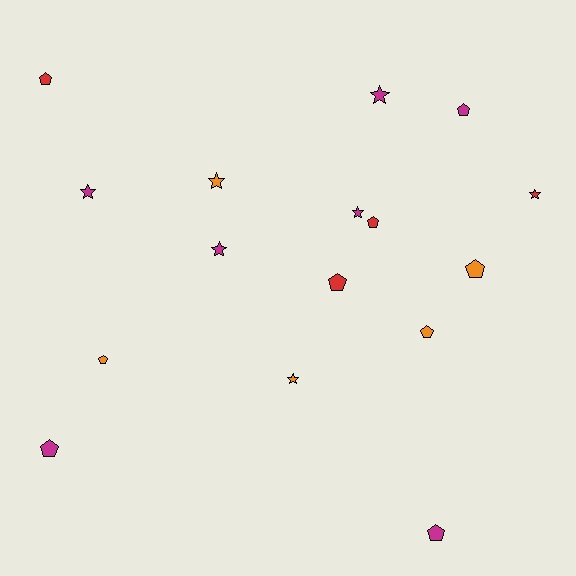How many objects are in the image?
There are 16 objects.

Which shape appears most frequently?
Pentagon, with 9 objects.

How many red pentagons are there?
There are 3 red pentagons.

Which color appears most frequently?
Magenta, with 7 objects.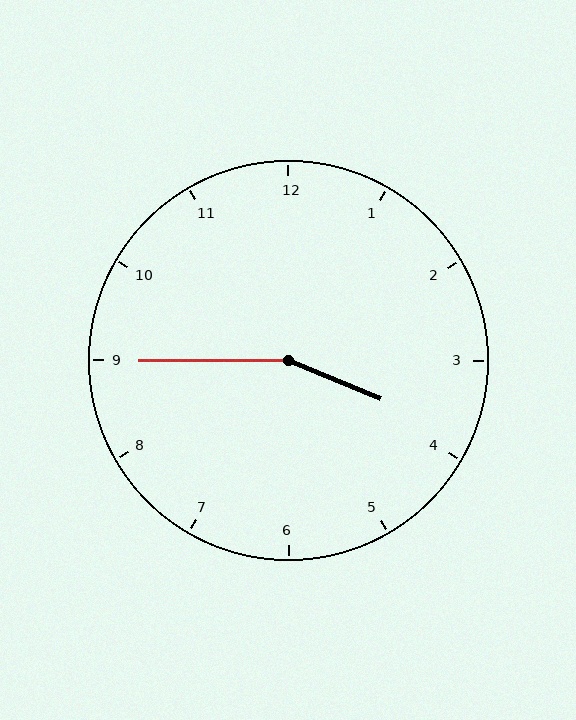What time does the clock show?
3:45.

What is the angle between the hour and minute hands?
Approximately 158 degrees.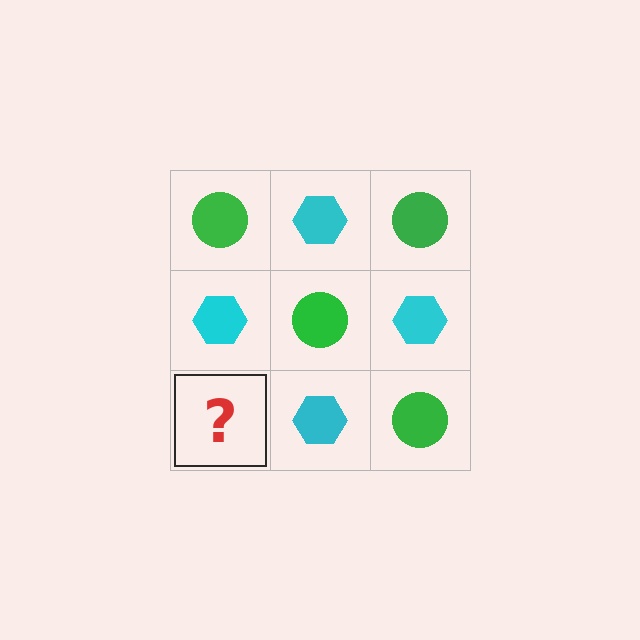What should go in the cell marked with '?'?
The missing cell should contain a green circle.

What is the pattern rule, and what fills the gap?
The rule is that it alternates green circle and cyan hexagon in a checkerboard pattern. The gap should be filled with a green circle.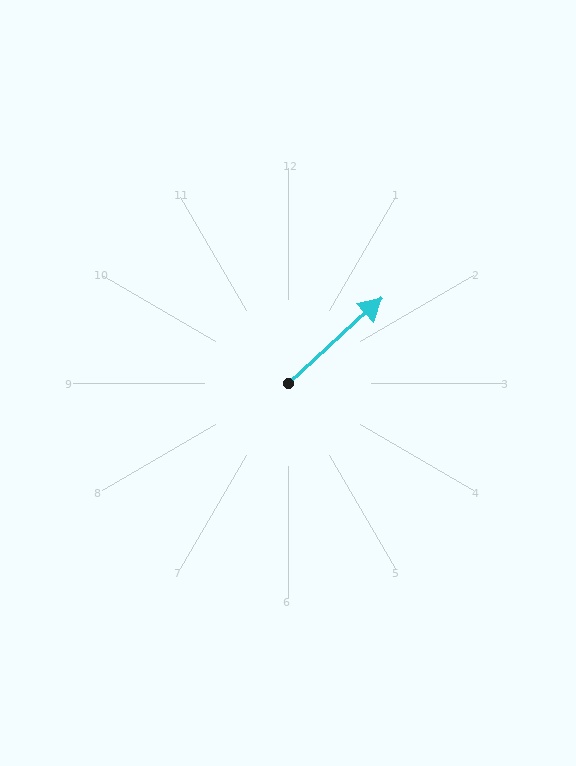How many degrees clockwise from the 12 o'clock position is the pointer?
Approximately 48 degrees.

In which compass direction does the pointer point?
Northeast.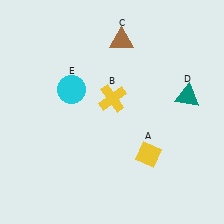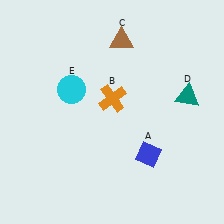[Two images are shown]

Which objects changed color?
A changed from yellow to blue. B changed from yellow to orange.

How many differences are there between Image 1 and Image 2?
There are 2 differences between the two images.